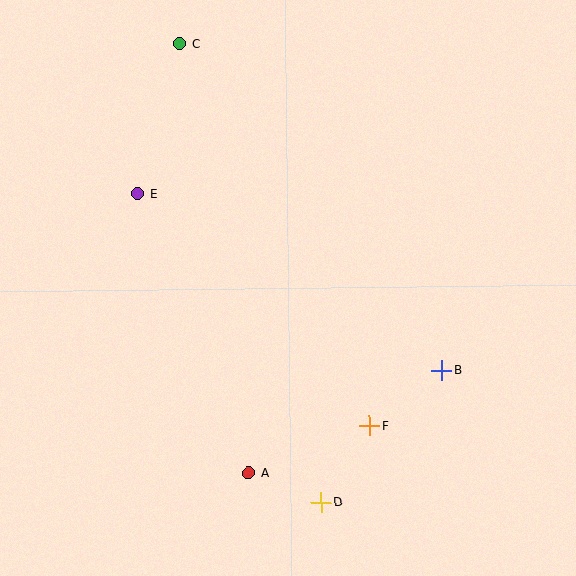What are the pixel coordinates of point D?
Point D is at (321, 502).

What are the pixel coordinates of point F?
Point F is at (369, 426).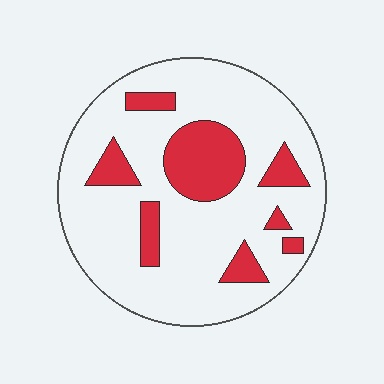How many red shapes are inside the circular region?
8.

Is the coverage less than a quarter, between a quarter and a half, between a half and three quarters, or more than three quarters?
Less than a quarter.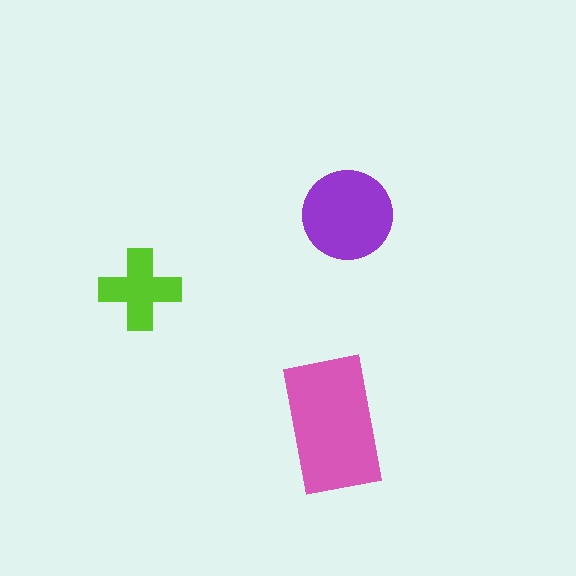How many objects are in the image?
There are 3 objects in the image.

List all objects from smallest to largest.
The lime cross, the purple circle, the pink rectangle.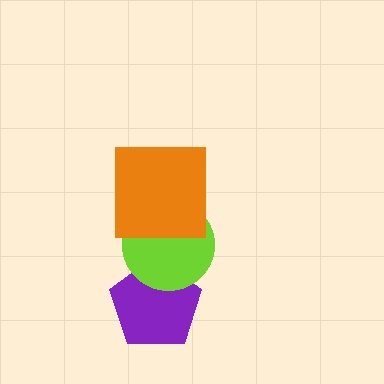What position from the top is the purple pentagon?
The purple pentagon is 3rd from the top.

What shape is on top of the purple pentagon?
The lime circle is on top of the purple pentagon.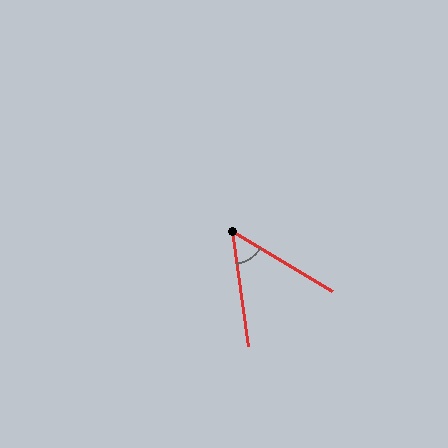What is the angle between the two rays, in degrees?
Approximately 51 degrees.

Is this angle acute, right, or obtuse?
It is acute.